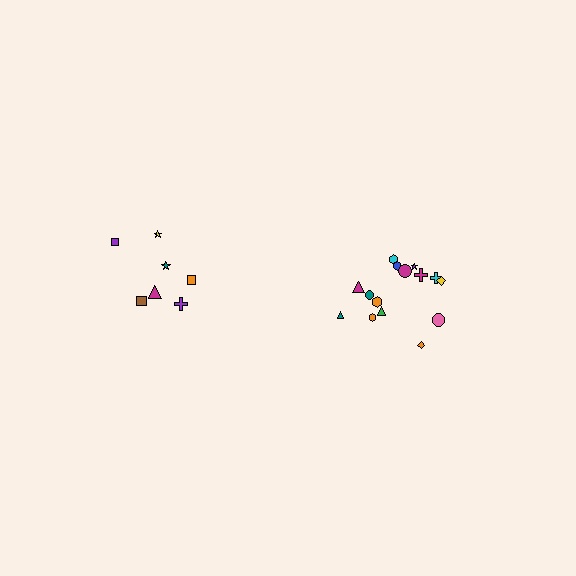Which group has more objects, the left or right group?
The right group.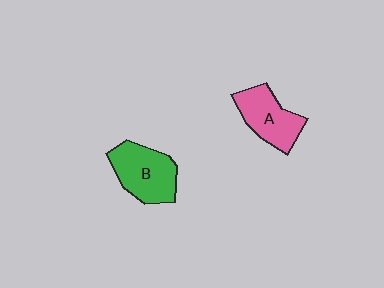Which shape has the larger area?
Shape B (green).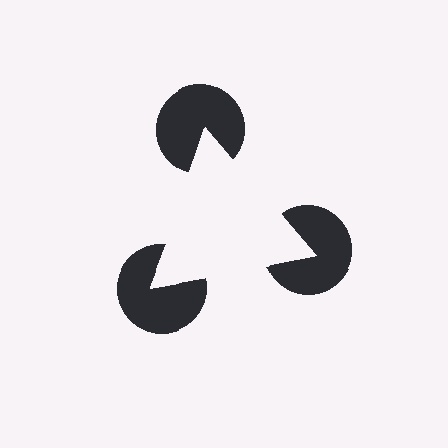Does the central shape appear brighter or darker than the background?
It typically appears slightly brighter than the background, even though no actual brightness change is drawn.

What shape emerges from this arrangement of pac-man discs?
An illusory triangle — its edges are inferred from the aligned wedge cuts in the pac-man discs, not physically drawn.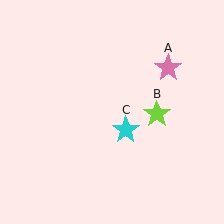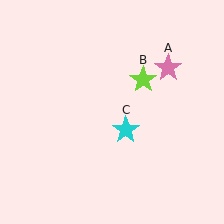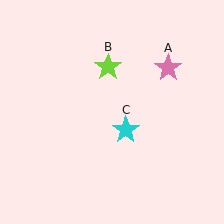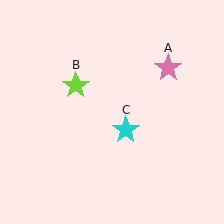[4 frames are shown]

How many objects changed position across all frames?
1 object changed position: lime star (object B).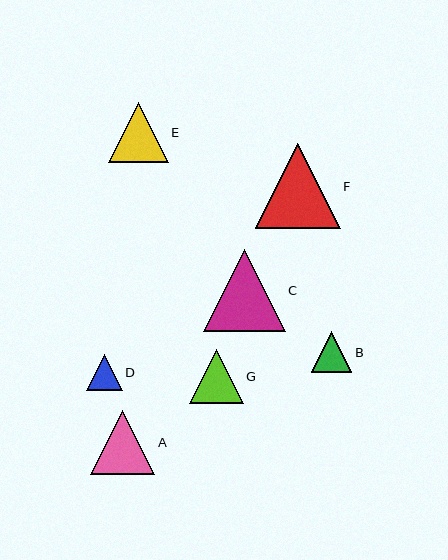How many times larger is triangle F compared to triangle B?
Triangle F is approximately 2.1 times the size of triangle B.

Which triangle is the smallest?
Triangle D is the smallest with a size of approximately 36 pixels.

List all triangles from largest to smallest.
From largest to smallest: F, C, A, E, G, B, D.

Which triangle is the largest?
Triangle F is the largest with a size of approximately 85 pixels.